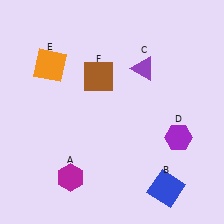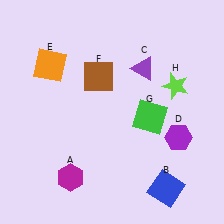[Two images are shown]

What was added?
A green square (G), a lime star (H) were added in Image 2.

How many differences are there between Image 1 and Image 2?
There are 2 differences between the two images.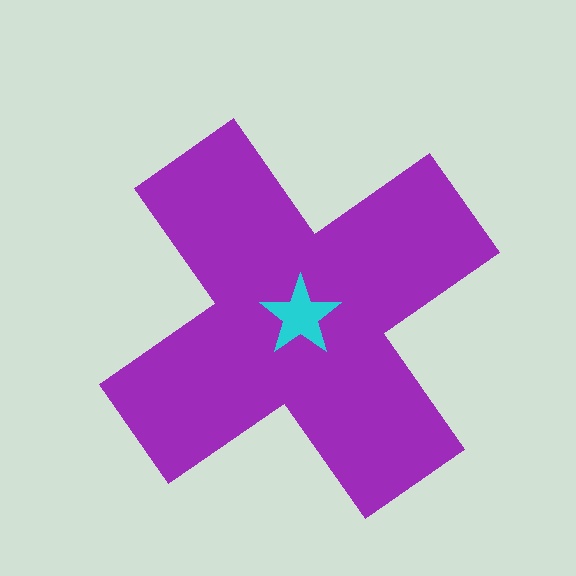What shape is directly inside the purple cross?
The cyan star.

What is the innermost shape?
The cyan star.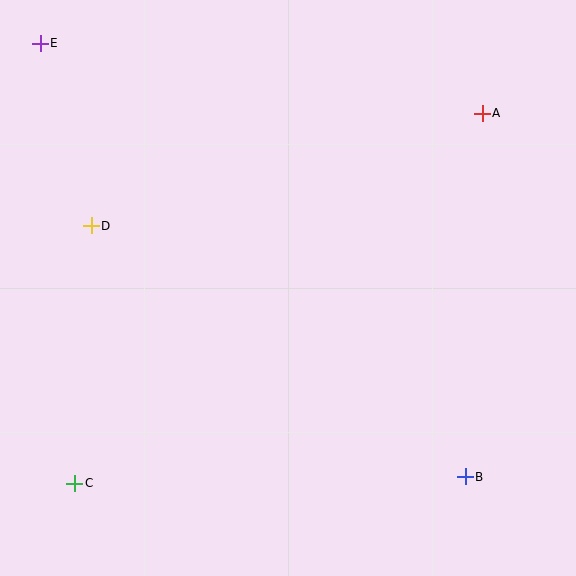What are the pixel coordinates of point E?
Point E is at (40, 43).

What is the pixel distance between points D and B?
The distance between D and B is 450 pixels.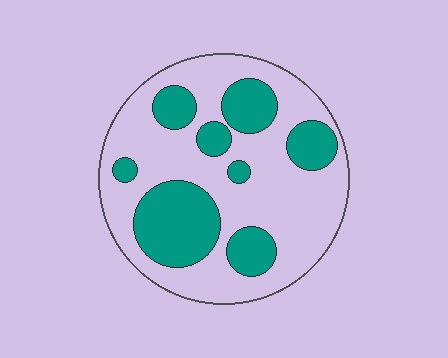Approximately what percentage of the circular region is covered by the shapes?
Approximately 35%.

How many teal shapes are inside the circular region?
8.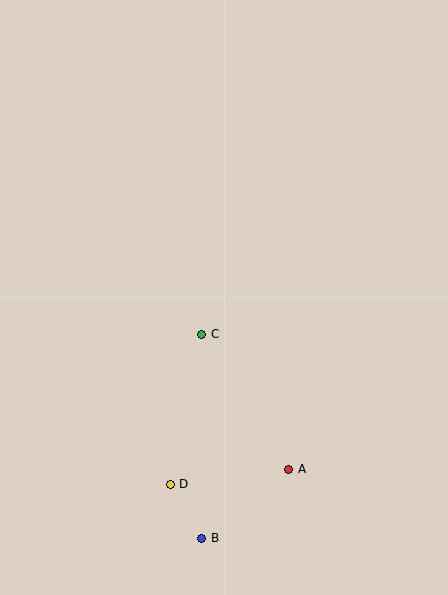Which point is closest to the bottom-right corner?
Point A is closest to the bottom-right corner.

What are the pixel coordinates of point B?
Point B is at (202, 538).